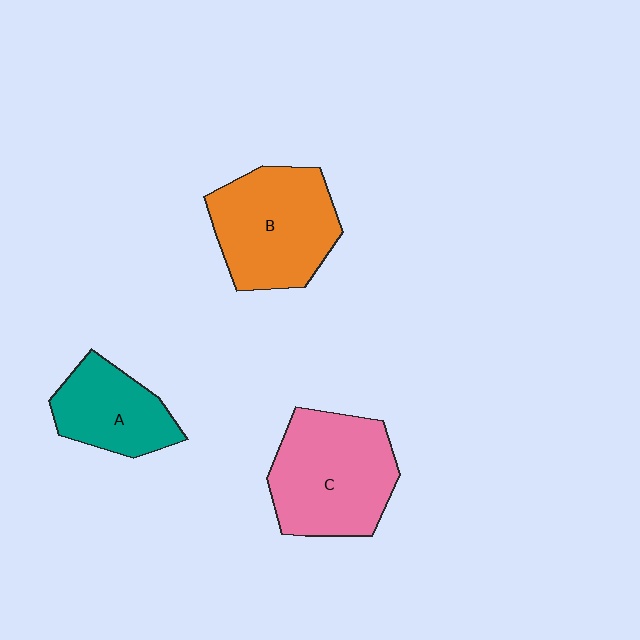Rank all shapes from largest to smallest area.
From largest to smallest: C (pink), B (orange), A (teal).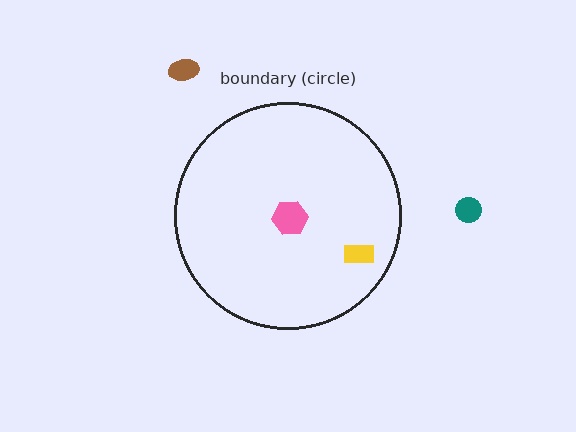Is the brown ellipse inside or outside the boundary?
Outside.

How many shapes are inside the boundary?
2 inside, 2 outside.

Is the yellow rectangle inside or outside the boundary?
Inside.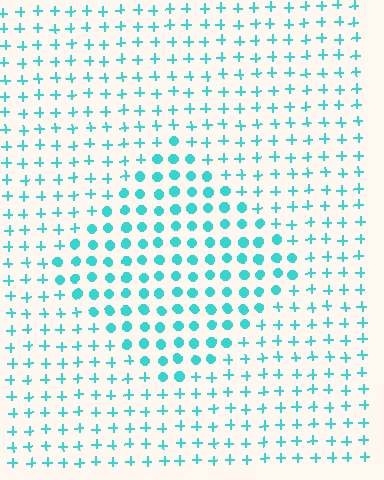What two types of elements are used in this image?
The image uses circles inside the diamond region and plus signs outside it.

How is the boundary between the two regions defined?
The boundary is defined by a change in element shape: circles inside vs. plus signs outside. All elements share the same color and spacing.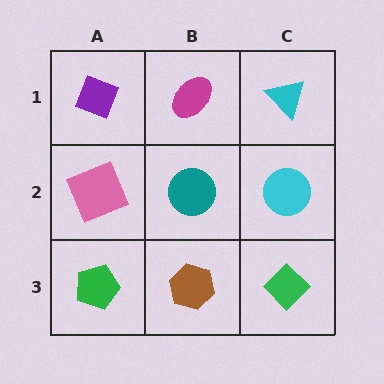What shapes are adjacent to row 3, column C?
A cyan circle (row 2, column C), a brown hexagon (row 3, column B).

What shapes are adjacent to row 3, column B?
A teal circle (row 2, column B), a green pentagon (row 3, column A), a green diamond (row 3, column C).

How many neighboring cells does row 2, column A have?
3.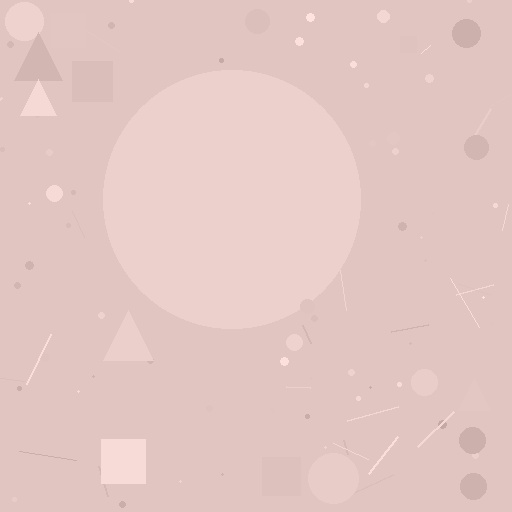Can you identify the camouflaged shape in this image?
The camouflaged shape is a circle.